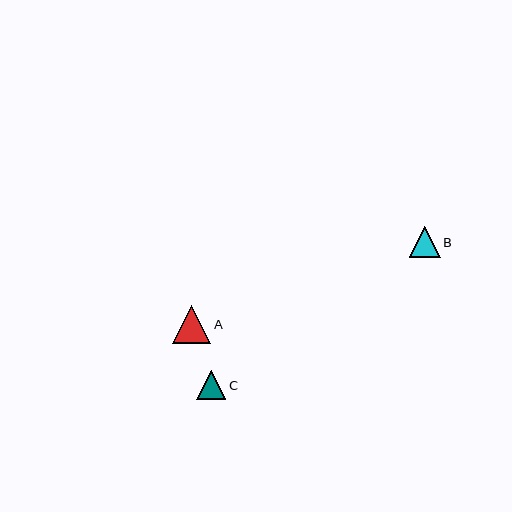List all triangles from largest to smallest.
From largest to smallest: A, B, C.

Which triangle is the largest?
Triangle A is the largest with a size of approximately 38 pixels.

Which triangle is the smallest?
Triangle C is the smallest with a size of approximately 29 pixels.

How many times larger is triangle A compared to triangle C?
Triangle A is approximately 1.3 times the size of triangle C.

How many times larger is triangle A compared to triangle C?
Triangle A is approximately 1.3 times the size of triangle C.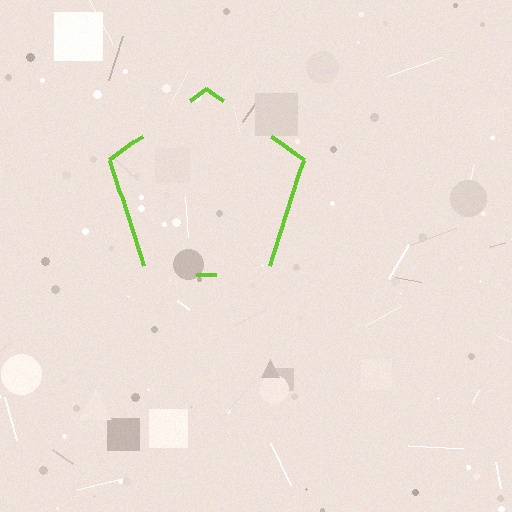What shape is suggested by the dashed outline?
The dashed outline suggests a pentagon.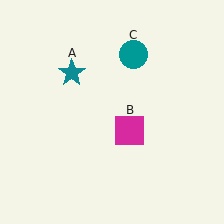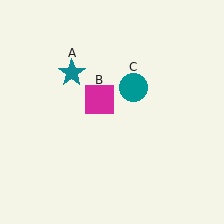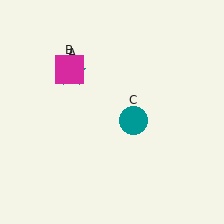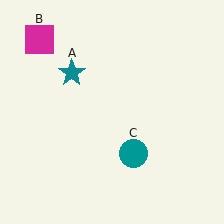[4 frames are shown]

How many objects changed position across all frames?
2 objects changed position: magenta square (object B), teal circle (object C).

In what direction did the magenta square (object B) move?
The magenta square (object B) moved up and to the left.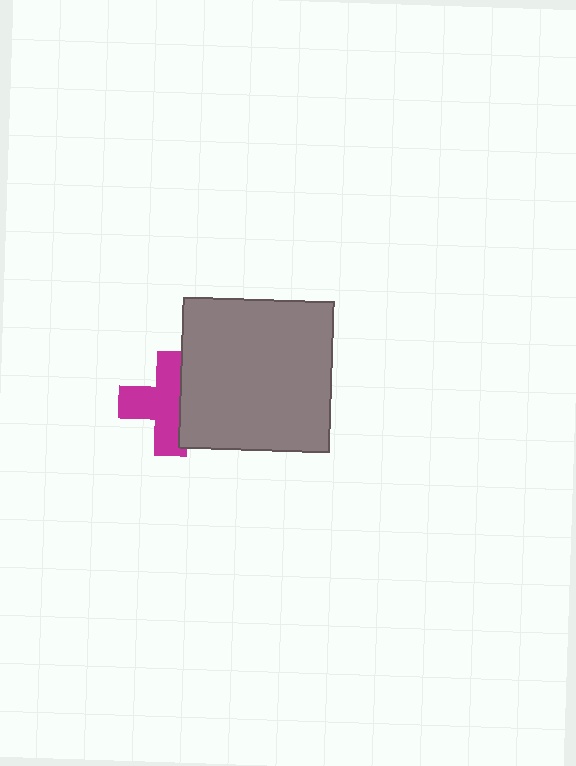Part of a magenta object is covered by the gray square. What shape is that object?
It is a cross.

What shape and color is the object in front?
The object in front is a gray square.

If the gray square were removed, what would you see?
You would see the complete magenta cross.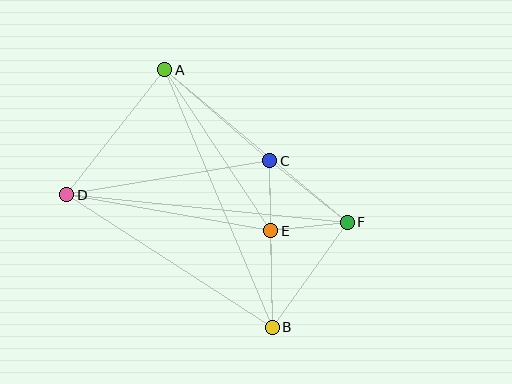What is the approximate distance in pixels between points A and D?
The distance between A and D is approximately 159 pixels.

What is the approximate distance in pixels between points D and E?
The distance between D and E is approximately 207 pixels.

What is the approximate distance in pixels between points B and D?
The distance between B and D is approximately 245 pixels.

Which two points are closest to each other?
Points C and E are closest to each other.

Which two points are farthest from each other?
Points D and F are farthest from each other.